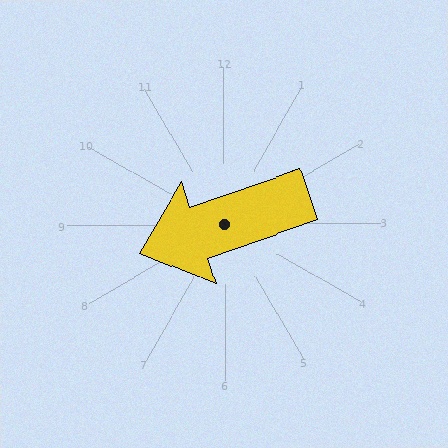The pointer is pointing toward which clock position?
Roughly 8 o'clock.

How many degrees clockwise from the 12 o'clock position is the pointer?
Approximately 251 degrees.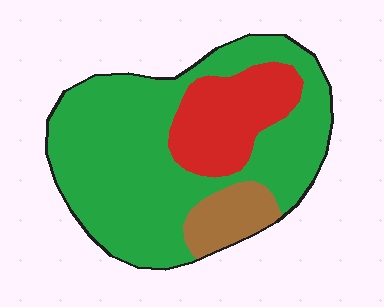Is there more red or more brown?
Red.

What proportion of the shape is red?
Red takes up about one fifth (1/5) of the shape.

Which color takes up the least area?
Brown, at roughly 10%.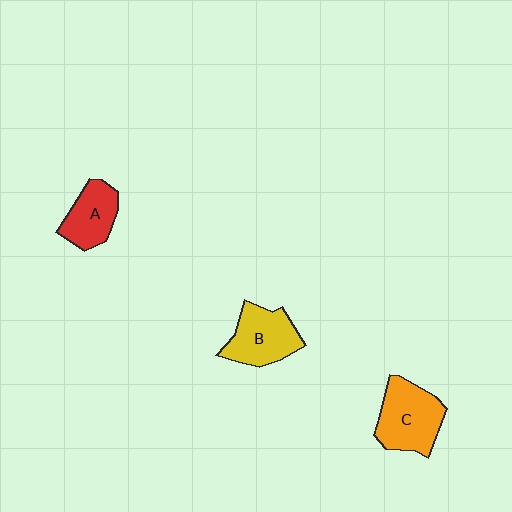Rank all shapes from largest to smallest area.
From largest to smallest: C (orange), B (yellow), A (red).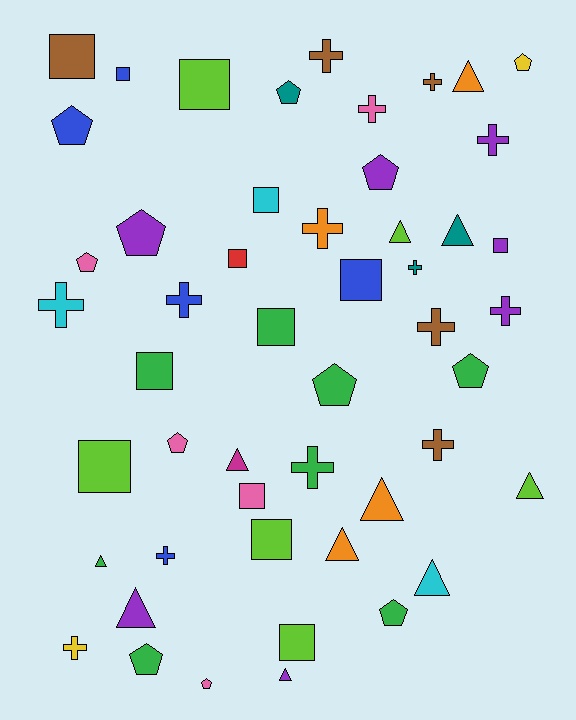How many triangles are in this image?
There are 11 triangles.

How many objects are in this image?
There are 50 objects.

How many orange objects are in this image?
There are 4 orange objects.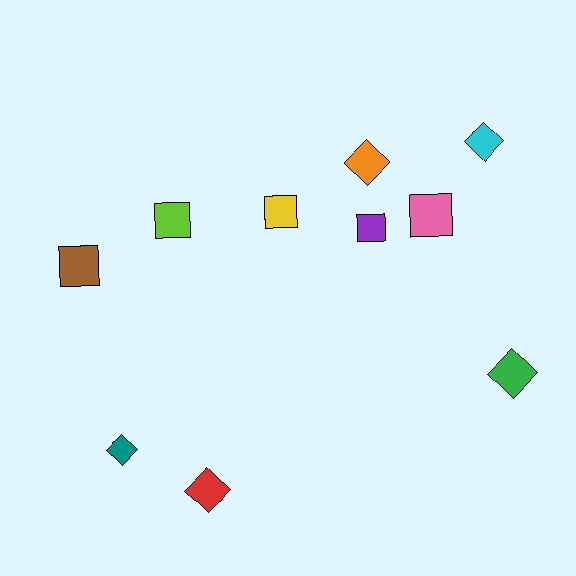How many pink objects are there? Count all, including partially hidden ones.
There is 1 pink object.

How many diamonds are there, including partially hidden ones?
There are 5 diamonds.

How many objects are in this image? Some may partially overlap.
There are 10 objects.